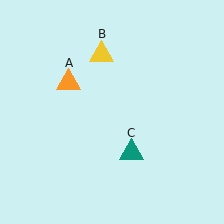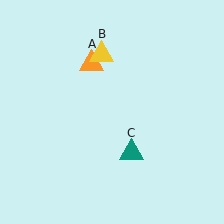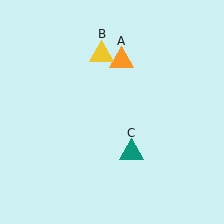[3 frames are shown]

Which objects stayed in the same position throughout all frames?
Yellow triangle (object B) and teal triangle (object C) remained stationary.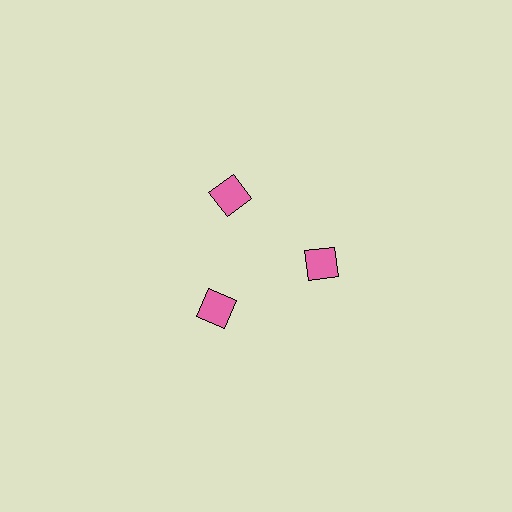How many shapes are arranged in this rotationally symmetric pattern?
There are 3 shapes, arranged in 3 groups of 1.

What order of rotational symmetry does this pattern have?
This pattern has 3-fold rotational symmetry.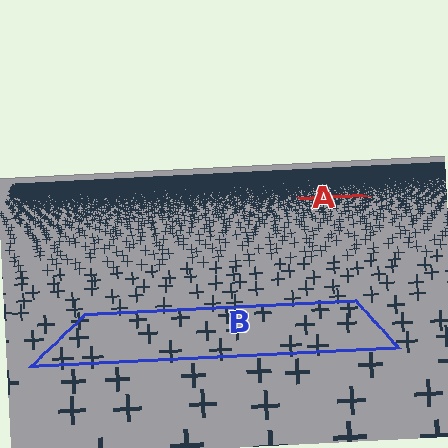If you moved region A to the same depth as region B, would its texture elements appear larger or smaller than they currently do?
They would appear larger. At a closer depth, the same texture elements are projected at a bigger on-screen size.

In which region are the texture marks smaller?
The texture marks are smaller in region A, because it is farther away.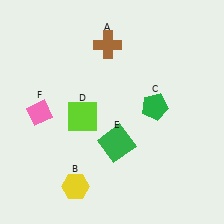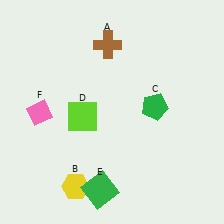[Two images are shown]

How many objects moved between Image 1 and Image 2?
1 object moved between the two images.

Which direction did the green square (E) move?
The green square (E) moved down.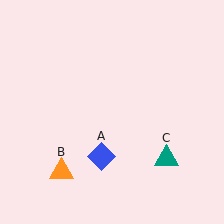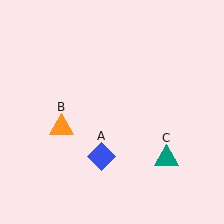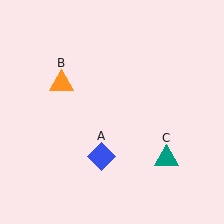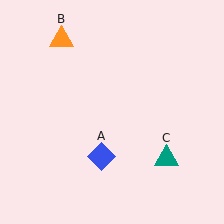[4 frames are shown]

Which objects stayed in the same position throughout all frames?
Blue diamond (object A) and teal triangle (object C) remained stationary.